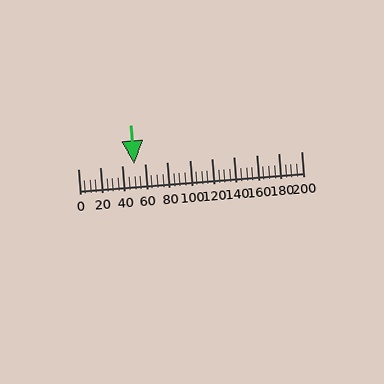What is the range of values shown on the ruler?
The ruler shows values from 0 to 200.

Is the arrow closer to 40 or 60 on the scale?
The arrow is closer to 60.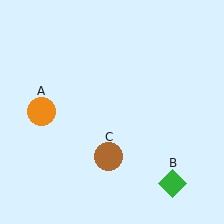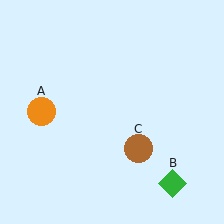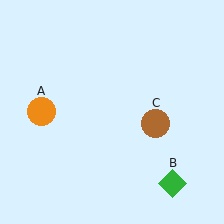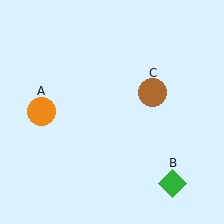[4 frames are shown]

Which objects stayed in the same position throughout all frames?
Orange circle (object A) and green diamond (object B) remained stationary.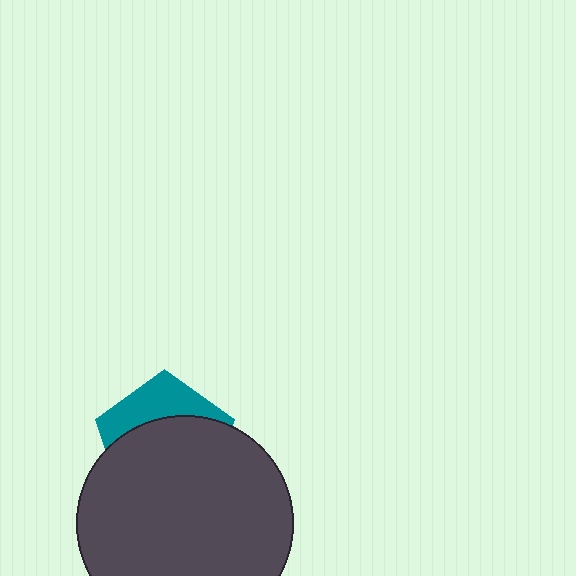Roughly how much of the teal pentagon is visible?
A small part of it is visible (roughly 32%).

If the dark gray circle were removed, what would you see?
You would see the complete teal pentagon.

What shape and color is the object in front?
The object in front is a dark gray circle.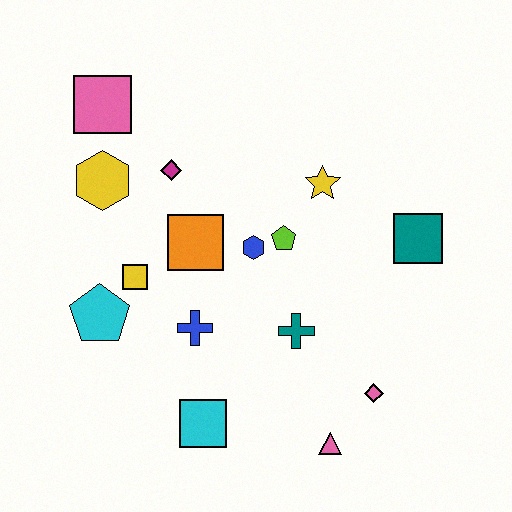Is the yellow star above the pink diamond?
Yes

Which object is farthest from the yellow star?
The cyan square is farthest from the yellow star.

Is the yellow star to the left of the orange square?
No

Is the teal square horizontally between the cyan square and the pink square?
No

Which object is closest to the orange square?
The blue hexagon is closest to the orange square.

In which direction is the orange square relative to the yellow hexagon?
The orange square is to the right of the yellow hexagon.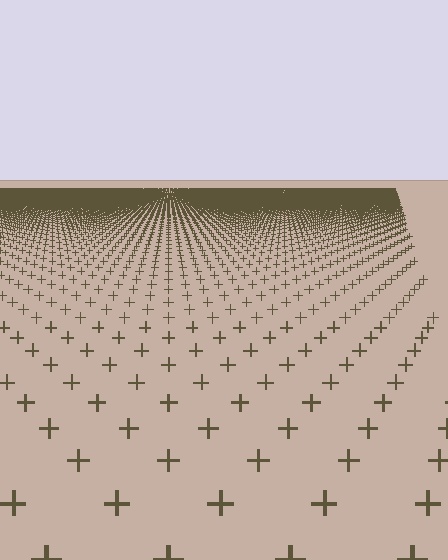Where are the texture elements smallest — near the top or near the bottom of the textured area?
Near the top.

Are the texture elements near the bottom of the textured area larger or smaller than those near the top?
Larger. Near the bottom, elements are closer to the viewer and appear at a bigger on-screen size.